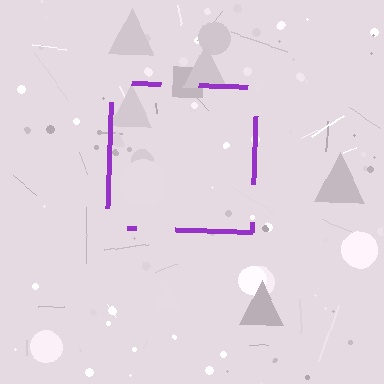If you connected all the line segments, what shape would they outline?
They would outline a square.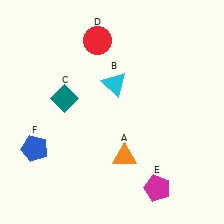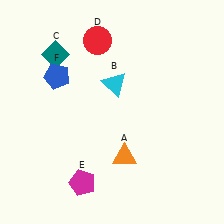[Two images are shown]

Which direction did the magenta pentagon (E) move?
The magenta pentagon (E) moved left.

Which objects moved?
The objects that moved are: the teal diamond (C), the magenta pentagon (E), the blue pentagon (F).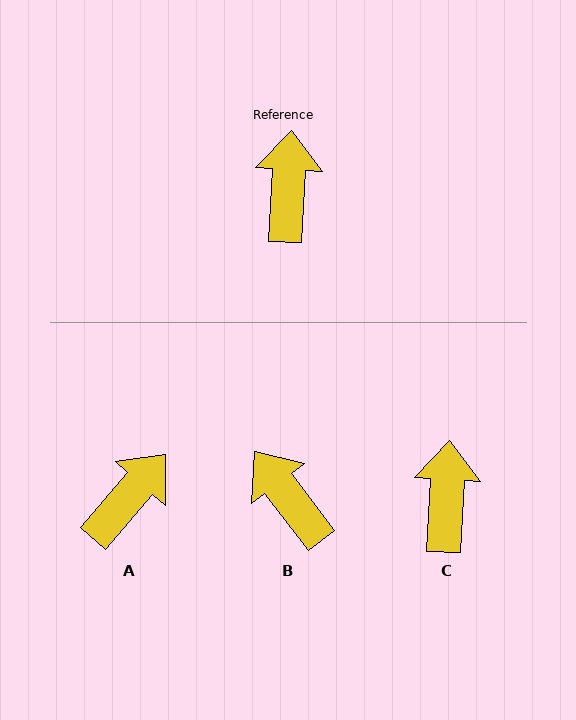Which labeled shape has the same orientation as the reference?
C.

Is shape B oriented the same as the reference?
No, it is off by about 40 degrees.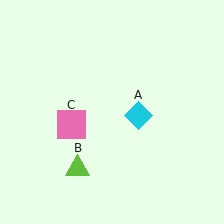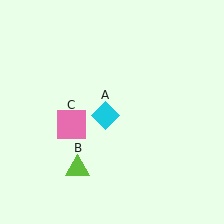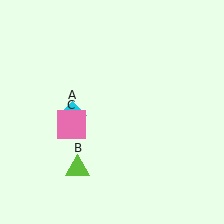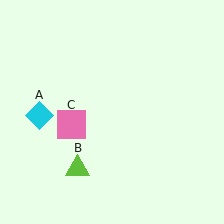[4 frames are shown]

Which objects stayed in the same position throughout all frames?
Lime triangle (object B) and pink square (object C) remained stationary.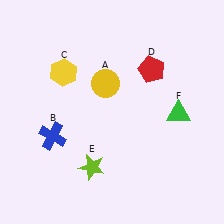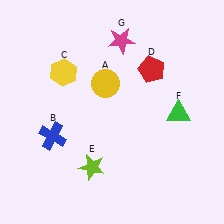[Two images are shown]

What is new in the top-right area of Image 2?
A magenta star (G) was added in the top-right area of Image 2.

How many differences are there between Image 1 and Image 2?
There is 1 difference between the two images.